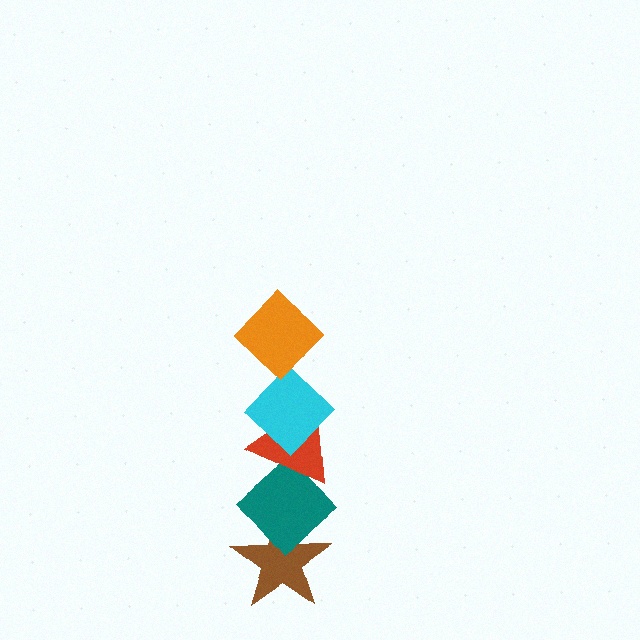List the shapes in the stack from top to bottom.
From top to bottom: the orange diamond, the cyan diamond, the red triangle, the teal diamond, the brown star.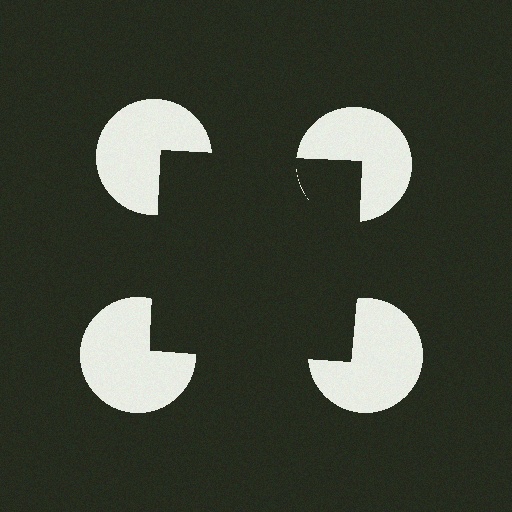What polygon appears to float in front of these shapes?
An illusory square — its edges are inferred from the aligned wedge cuts in the pac-man discs, not physically drawn.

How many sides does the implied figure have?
4 sides.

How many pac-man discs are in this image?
There are 4 — one at each vertex of the illusory square.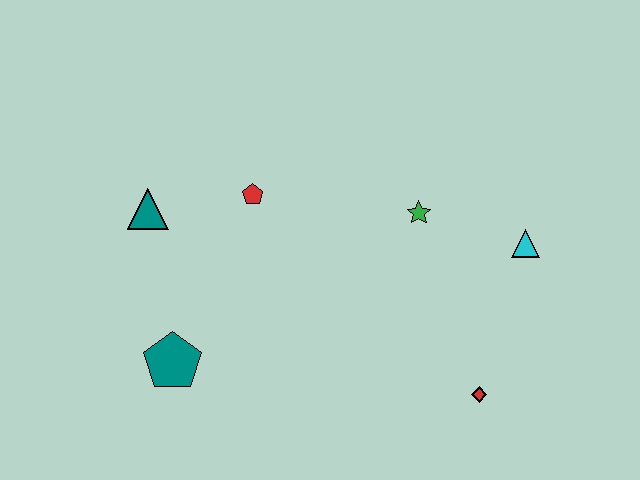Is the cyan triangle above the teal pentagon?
Yes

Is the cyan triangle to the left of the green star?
No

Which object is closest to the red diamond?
The cyan triangle is closest to the red diamond.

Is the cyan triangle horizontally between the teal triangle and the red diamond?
No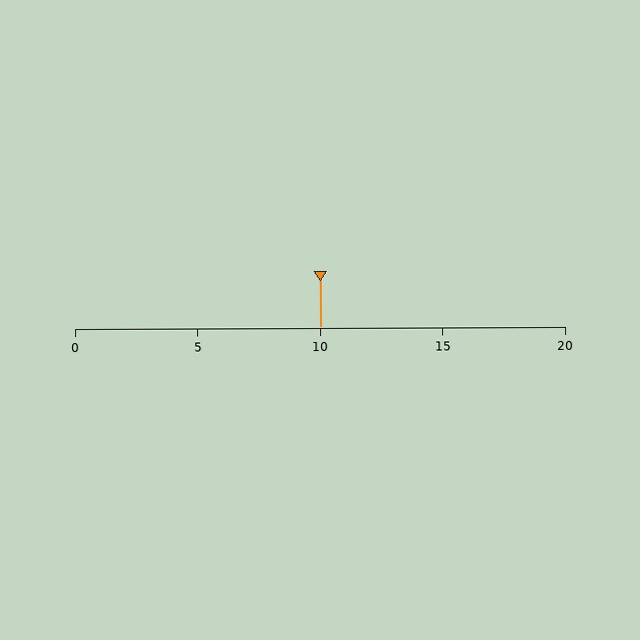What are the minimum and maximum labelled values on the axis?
The axis runs from 0 to 20.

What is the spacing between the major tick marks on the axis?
The major ticks are spaced 5 apart.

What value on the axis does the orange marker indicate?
The marker indicates approximately 10.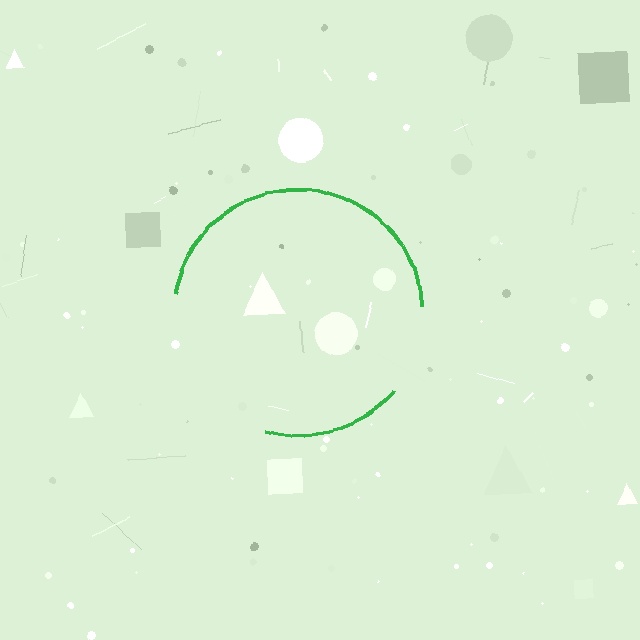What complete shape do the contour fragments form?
The contour fragments form a circle.